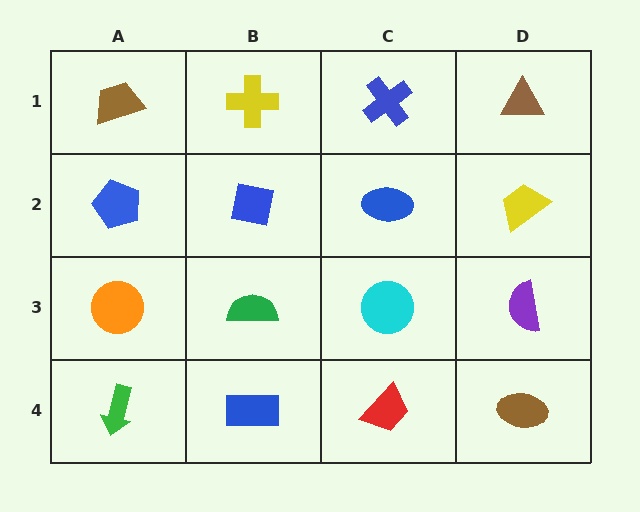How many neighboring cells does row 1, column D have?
2.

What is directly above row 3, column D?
A yellow trapezoid.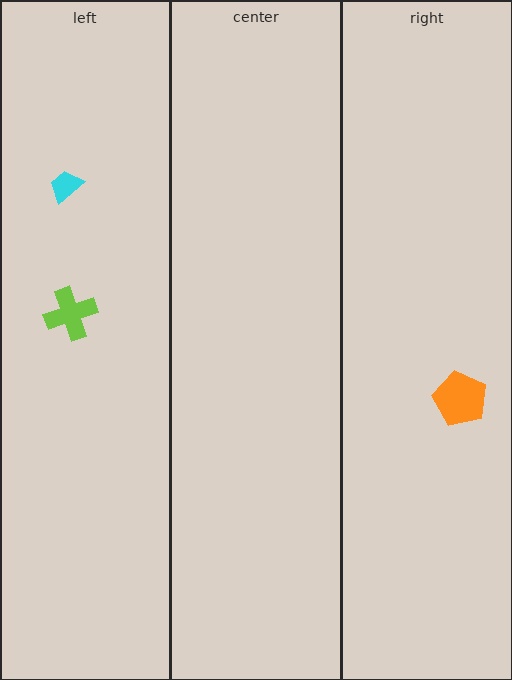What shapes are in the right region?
The orange pentagon.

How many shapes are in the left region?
2.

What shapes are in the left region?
The lime cross, the cyan trapezoid.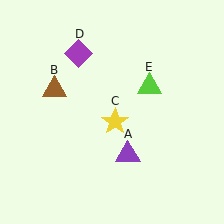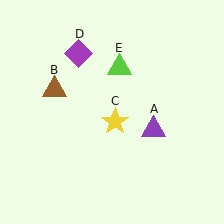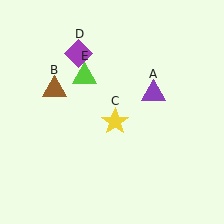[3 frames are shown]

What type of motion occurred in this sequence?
The purple triangle (object A), lime triangle (object E) rotated counterclockwise around the center of the scene.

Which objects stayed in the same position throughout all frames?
Brown triangle (object B) and yellow star (object C) and purple diamond (object D) remained stationary.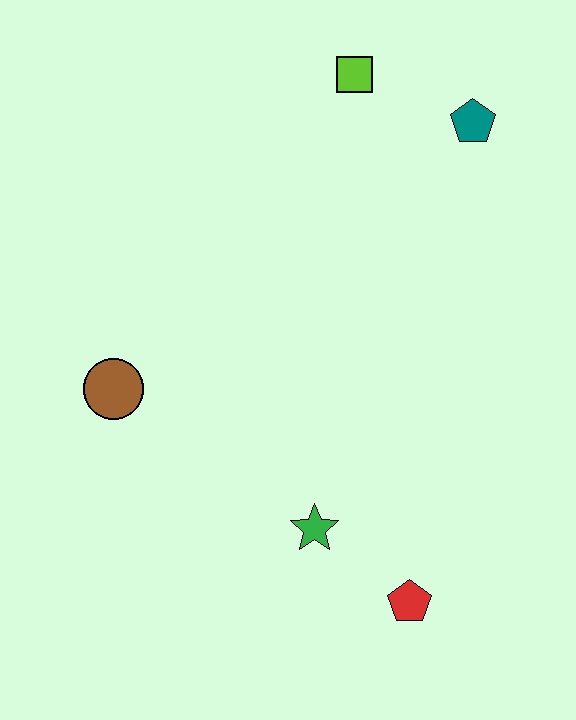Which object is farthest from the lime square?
The red pentagon is farthest from the lime square.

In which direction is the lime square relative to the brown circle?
The lime square is above the brown circle.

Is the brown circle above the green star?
Yes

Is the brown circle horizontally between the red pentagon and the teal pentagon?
No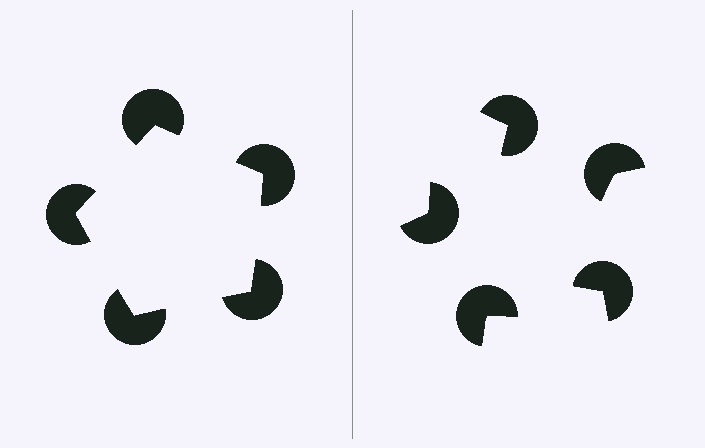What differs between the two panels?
The pac-man discs are positioned identically on both sides; only the wedge orientations differ. On the left they align to a pentagon; on the right they are misaligned.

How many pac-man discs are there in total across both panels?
10 — 5 on each side.